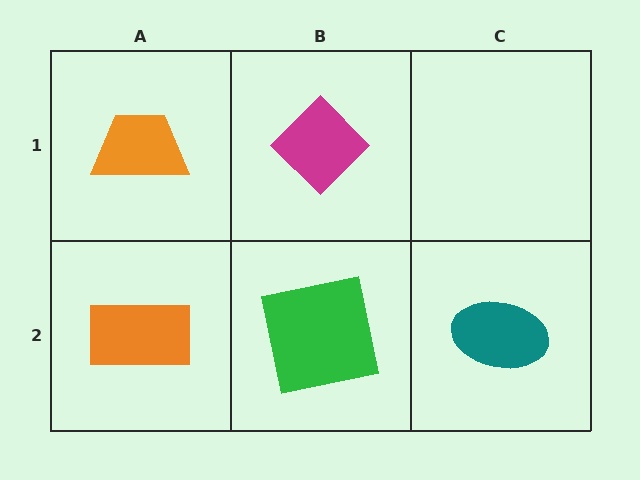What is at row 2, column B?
A green square.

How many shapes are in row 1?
2 shapes.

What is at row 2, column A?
An orange rectangle.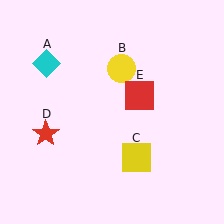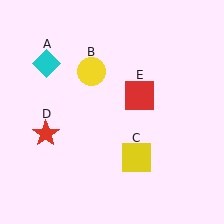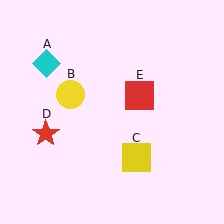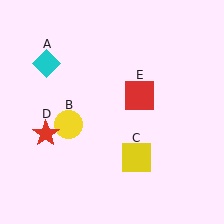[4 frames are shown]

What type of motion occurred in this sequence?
The yellow circle (object B) rotated counterclockwise around the center of the scene.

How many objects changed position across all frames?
1 object changed position: yellow circle (object B).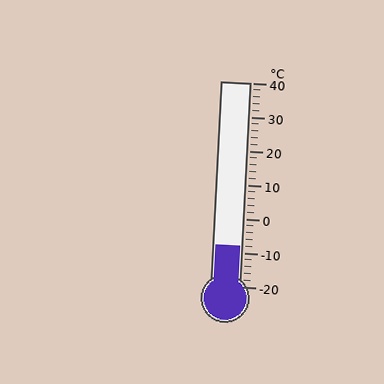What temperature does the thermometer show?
The thermometer shows approximately -8°C.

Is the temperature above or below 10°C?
The temperature is below 10°C.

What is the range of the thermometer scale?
The thermometer scale ranges from -20°C to 40°C.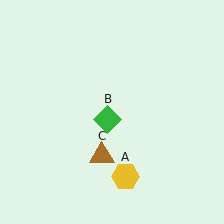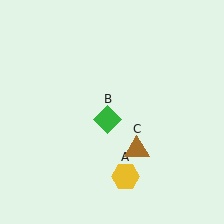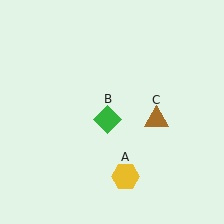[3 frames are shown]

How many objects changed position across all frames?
1 object changed position: brown triangle (object C).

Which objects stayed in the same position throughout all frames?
Yellow hexagon (object A) and green diamond (object B) remained stationary.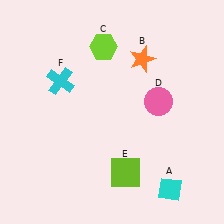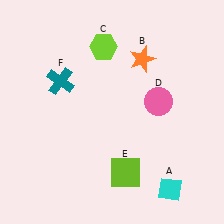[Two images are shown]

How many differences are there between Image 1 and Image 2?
There is 1 difference between the two images.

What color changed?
The cross (F) changed from cyan in Image 1 to teal in Image 2.